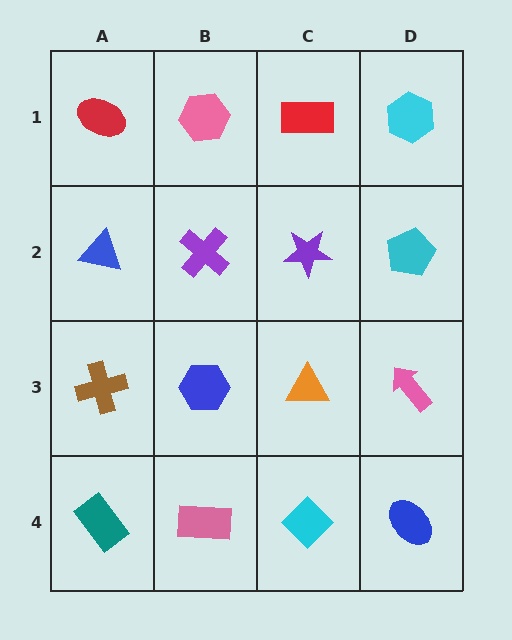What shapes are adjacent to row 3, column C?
A purple star (row 2, column C), a cyan diamond (row 4, column C), a blue hexagon (row 3, column B), a pink arrow (row 3, column D).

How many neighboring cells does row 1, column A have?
2.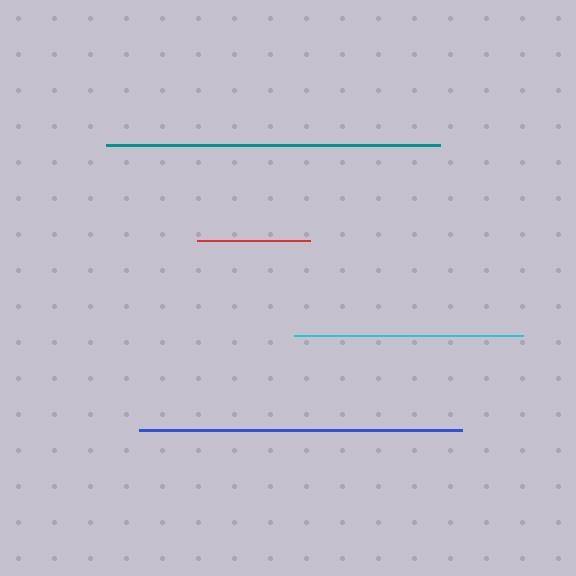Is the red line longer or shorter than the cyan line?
The cyan line is longer than the red line.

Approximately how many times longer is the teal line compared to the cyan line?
The teal line is approximately 1.5 times the length of the cyan line.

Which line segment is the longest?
The teal line is the longest at approximately 334 pixels.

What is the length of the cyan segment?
The cyan segment is approximately 229 pixels long.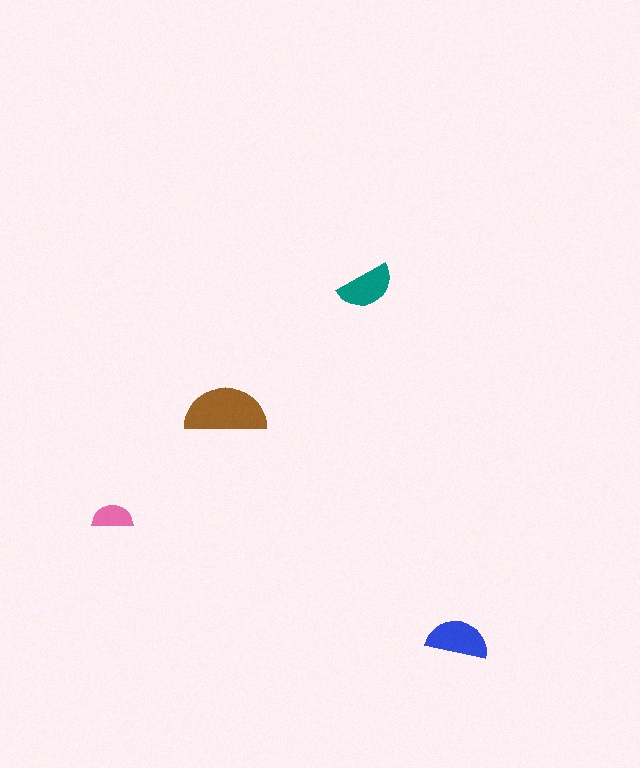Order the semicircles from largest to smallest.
the brown one, the blue one, the teal one, the pink one.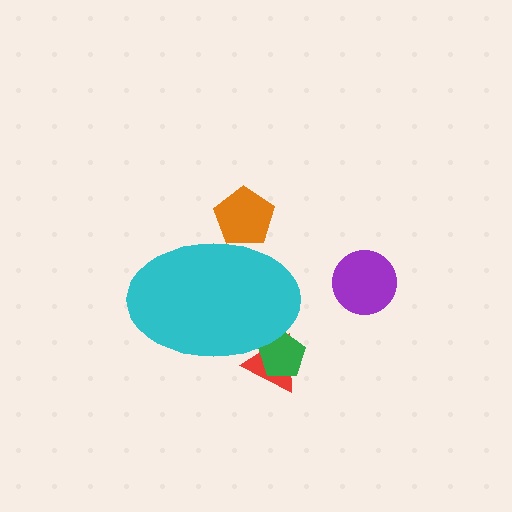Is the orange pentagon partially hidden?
Yes, the orange pentagon is partially hidden behind the cyan ellipse.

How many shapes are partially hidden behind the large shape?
3 shapes are partially hidden.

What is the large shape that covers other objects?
A cyan ellipse.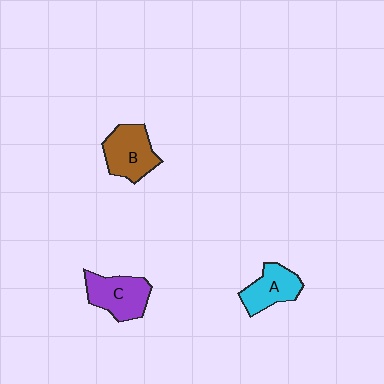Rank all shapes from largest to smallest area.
From largest to smallest: C (purple), B (brown), A (cyan).